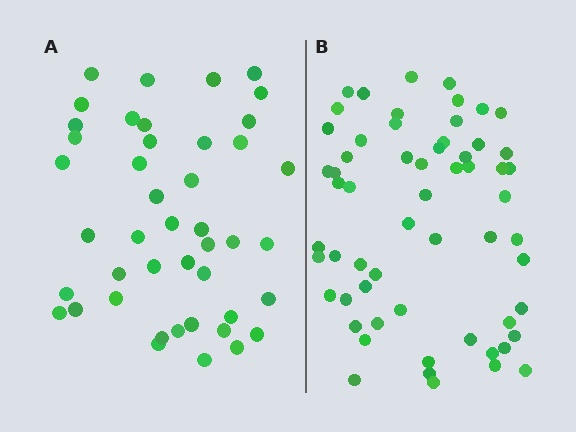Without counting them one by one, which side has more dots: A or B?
Region B (the right region) has more dots.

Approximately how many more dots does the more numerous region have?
Region B has approximately 15 more dots than region A.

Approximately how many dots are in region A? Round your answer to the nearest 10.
About 40 dots. (The exact count is 44, which rounds to 40.)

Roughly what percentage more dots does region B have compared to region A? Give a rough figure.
About 35% more.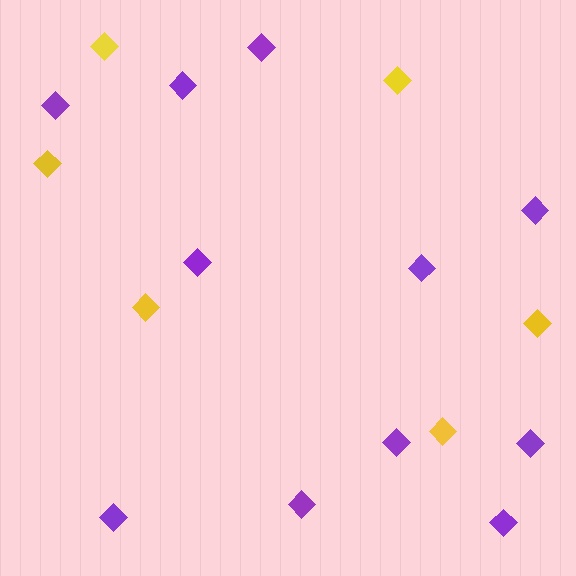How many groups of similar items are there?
There are 2 groups: one group of purple diamonds (11) and one group of yellow diamonds (6).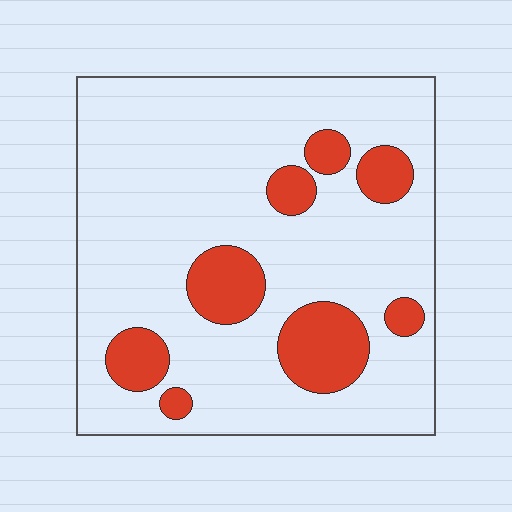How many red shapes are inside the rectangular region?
8.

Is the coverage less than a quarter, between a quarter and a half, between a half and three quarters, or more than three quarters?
Less than a quarter.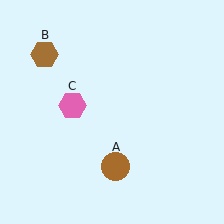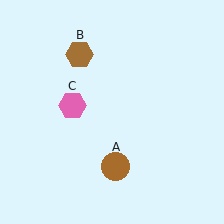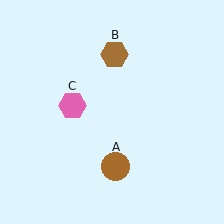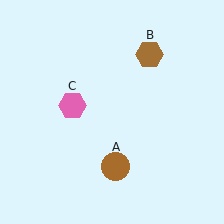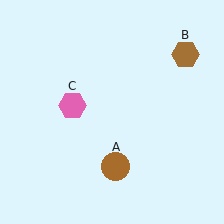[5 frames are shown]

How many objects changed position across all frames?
1 object changed position: brown hexagon (object B).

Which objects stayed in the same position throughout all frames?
Brown circle (object A) and pink hexagon (object C) remained stationary.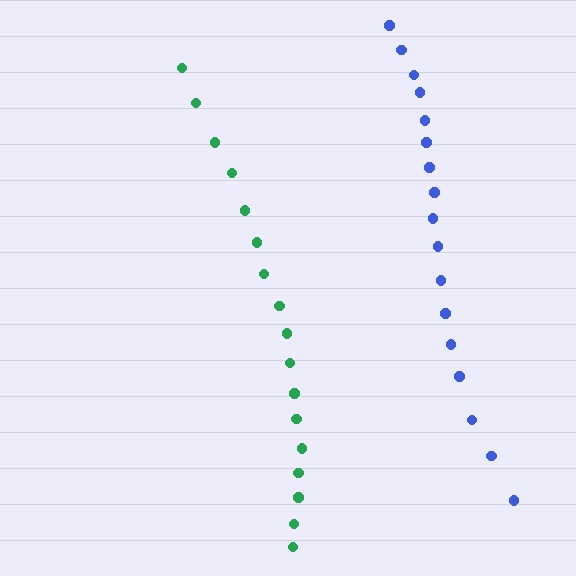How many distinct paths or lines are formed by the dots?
There are 2 distinct paths.